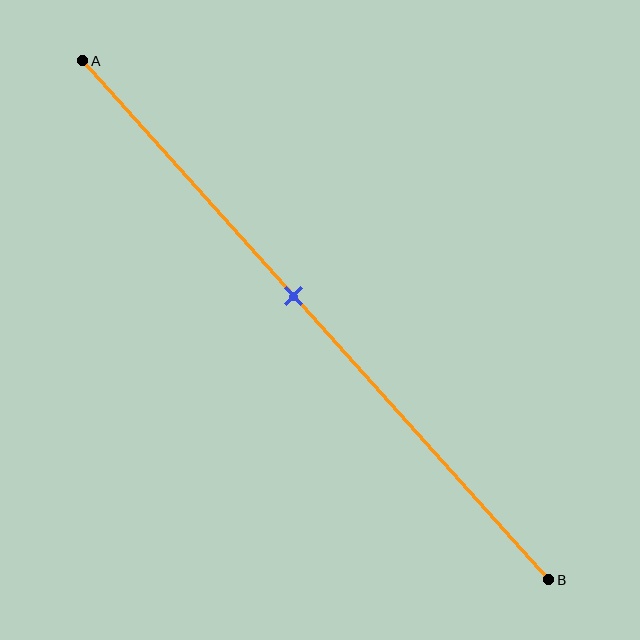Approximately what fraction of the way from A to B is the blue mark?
The blue mark is approximately 45% of the way from A to B.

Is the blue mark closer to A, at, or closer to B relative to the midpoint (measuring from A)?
The blue mark is closer to point A than the midpoint of segment AB.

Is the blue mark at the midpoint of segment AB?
No, the mark is at about 45% from A, not at the 50% midpoint.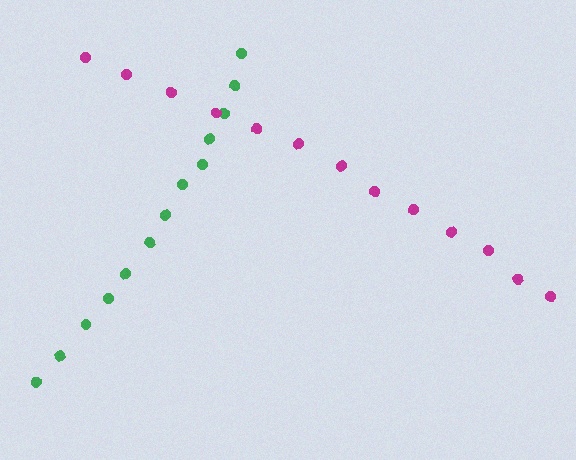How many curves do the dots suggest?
There are 2 distinct paths.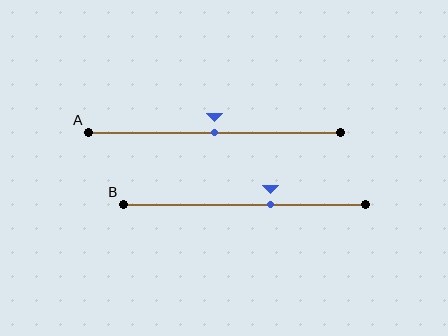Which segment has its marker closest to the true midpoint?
Segment A has its marker closest to the true midpoint.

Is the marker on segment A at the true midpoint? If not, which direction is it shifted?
Yes, the marker on segment A is at the true midpoint.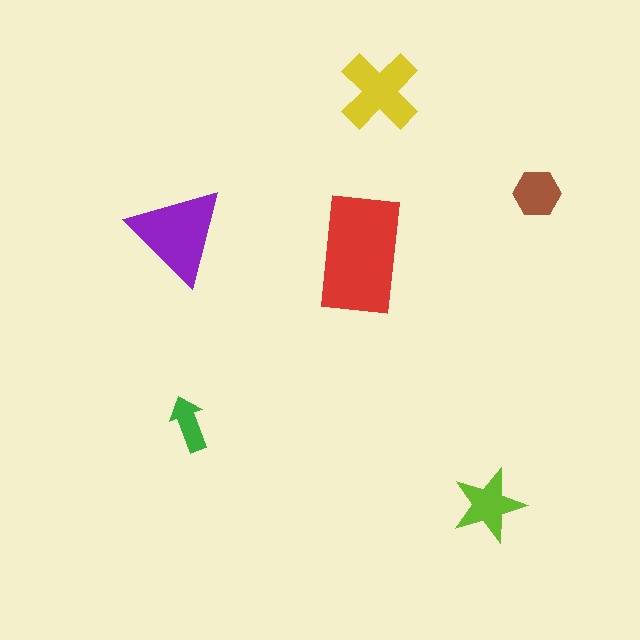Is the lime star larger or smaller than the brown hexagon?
Larger.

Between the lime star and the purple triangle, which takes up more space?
The purple triangle.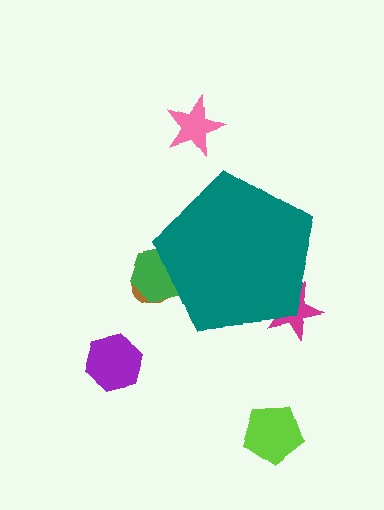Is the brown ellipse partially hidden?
Yes, the brown ellipse is partially hidden behind the teal pentagon.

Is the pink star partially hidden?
No, the pink star is fully visible.